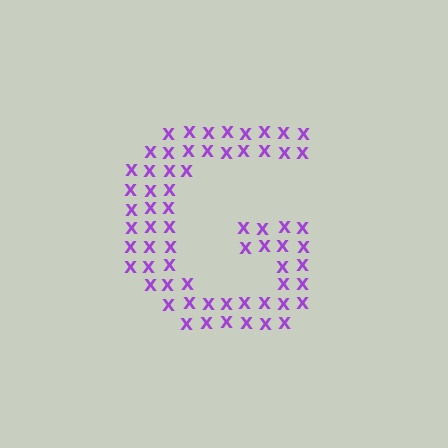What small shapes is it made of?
It is made of small letter X's.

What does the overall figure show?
The overall figure shows the letter G.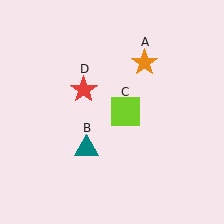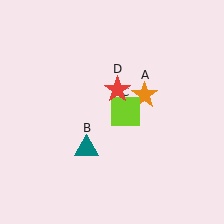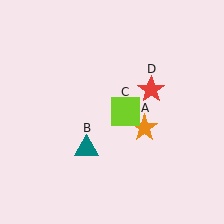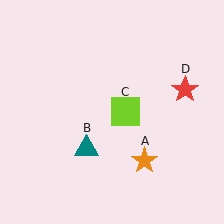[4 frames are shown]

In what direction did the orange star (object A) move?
The orange star (object A) moved down.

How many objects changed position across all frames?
2 objects changed position: orange star (object A), red star (object D).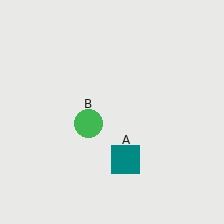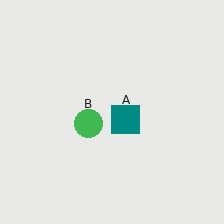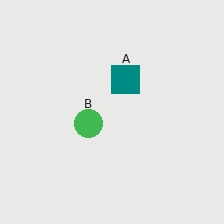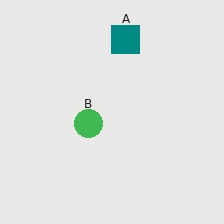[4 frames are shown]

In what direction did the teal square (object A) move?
The teal square (object A) moved up.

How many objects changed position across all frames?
1 object changed position: teal square (object A).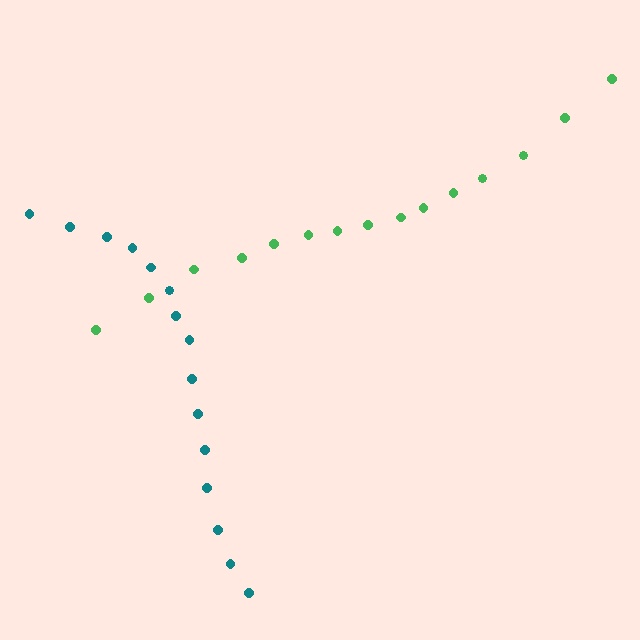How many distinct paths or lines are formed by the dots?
There are 2 distinct paths.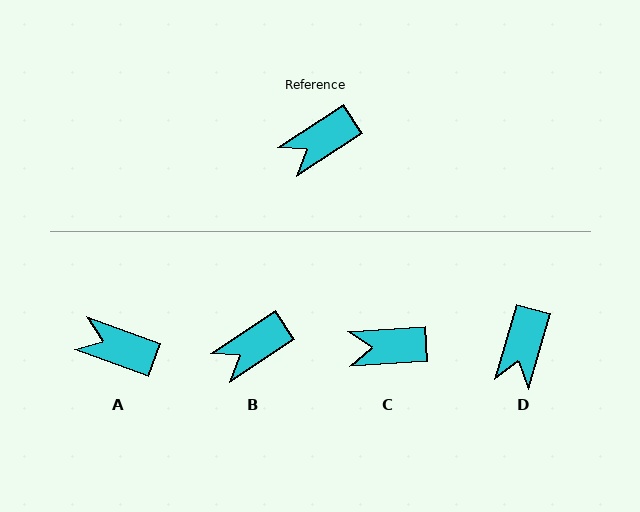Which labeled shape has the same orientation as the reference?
B.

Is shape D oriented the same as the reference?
No, it is off by about 41 degrees.